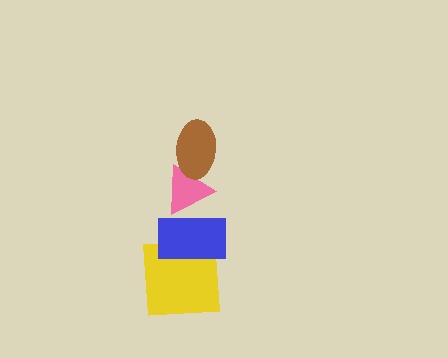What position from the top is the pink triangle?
The pink triangle is 2nd from the top.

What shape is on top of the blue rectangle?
The pink triangle is on top of the blue rectangle.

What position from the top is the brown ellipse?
The brown ellipse is 1st from the top.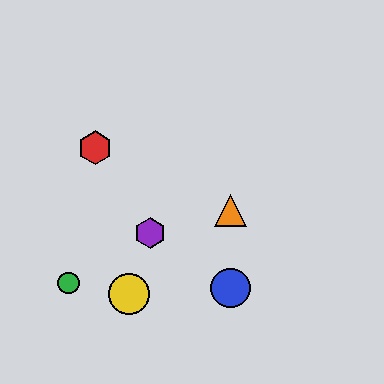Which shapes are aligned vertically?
The blue circle, the orange triangle are aligned vertically.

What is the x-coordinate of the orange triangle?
The orange triangle is at x≈231.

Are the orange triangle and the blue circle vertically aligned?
Yes, both are at x≈231.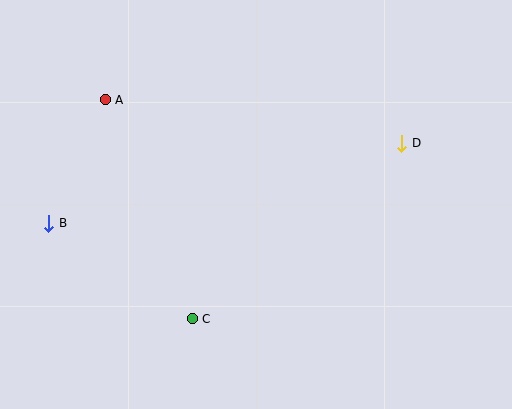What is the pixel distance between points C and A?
The distance between C and A is 236 pixels.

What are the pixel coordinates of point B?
Point B is at (49, 223).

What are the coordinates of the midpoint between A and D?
The midpoint between A and D is at (254, 121).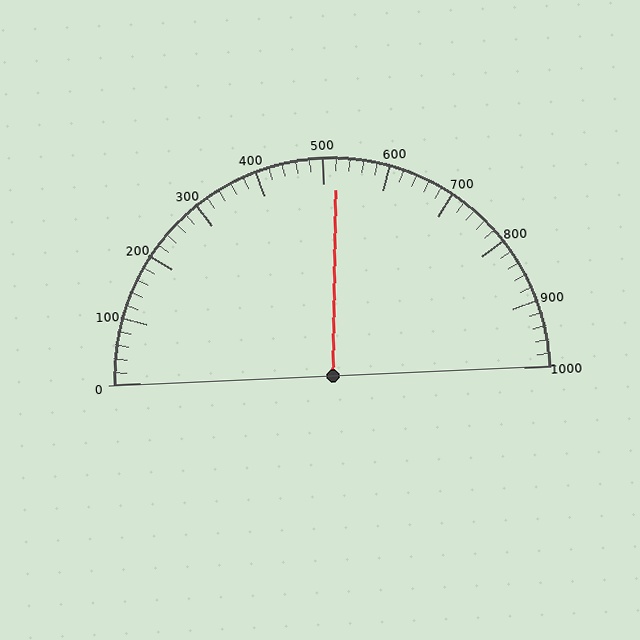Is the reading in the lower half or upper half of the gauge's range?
The reading is in the upper half of the range (0 to 1000).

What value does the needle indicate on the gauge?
The needle indicates approximately 520.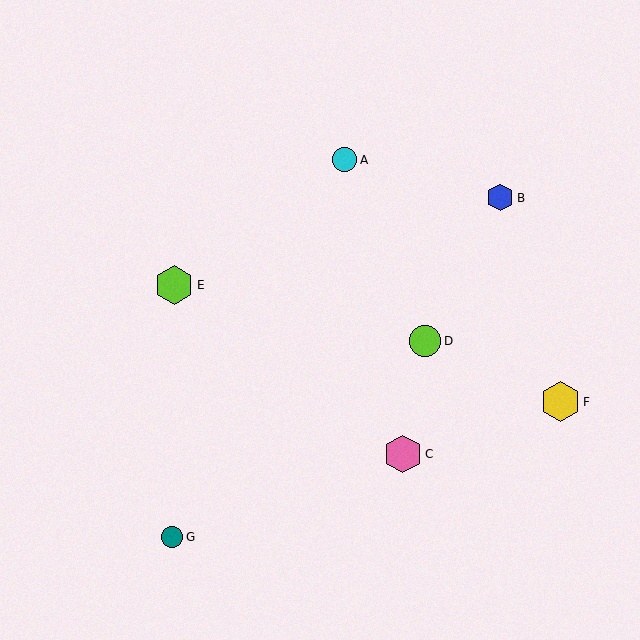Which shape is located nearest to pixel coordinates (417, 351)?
The lime circle (labeled D) at (425, 341) is nearest to that location.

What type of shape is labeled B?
Shape B is a blue hexagon.